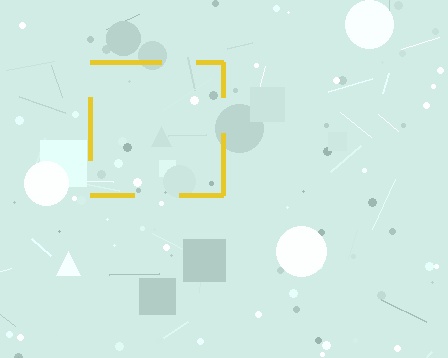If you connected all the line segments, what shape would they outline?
They would outline a square.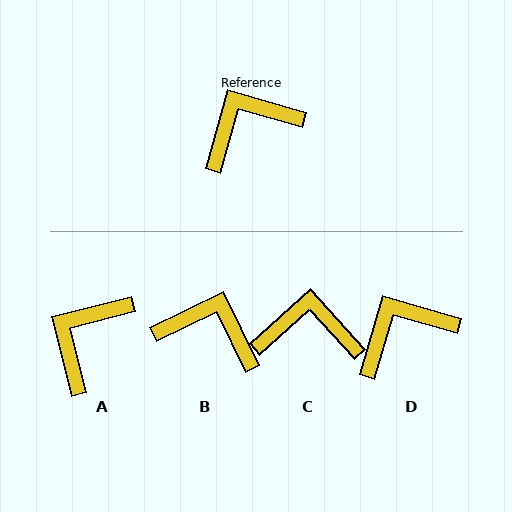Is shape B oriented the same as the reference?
No, it is off by about 48 degrees.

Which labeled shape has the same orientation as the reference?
D.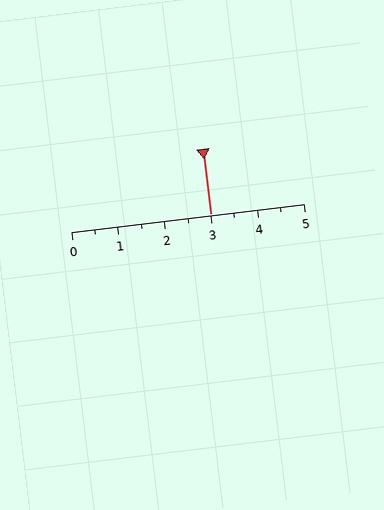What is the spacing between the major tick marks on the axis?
The major ticks are spaced 1 apart.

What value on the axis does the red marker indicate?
The marker indicates approximately 3.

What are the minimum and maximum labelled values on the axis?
The axis runs from 0 to 5.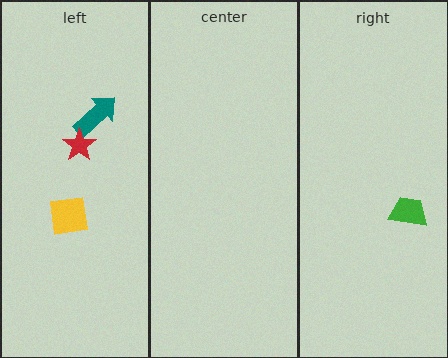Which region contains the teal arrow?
The left region.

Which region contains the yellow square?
The left region.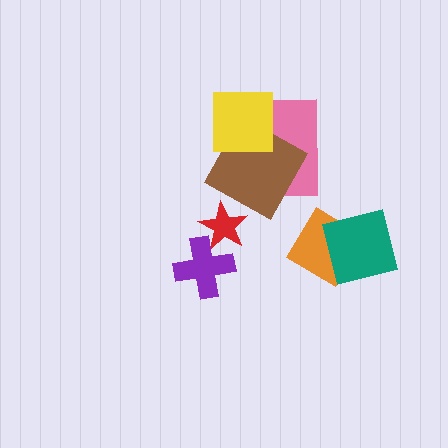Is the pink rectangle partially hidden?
Yes, it is partially covered by another shape.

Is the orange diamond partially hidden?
Yes, it is partially covered by another shape.